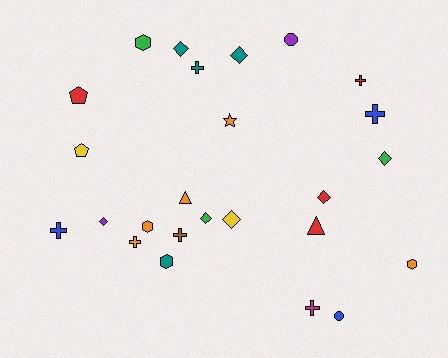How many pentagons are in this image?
There are 2 pentagons.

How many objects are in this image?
There are 25 objects.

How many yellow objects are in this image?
There are 2 yellow objects.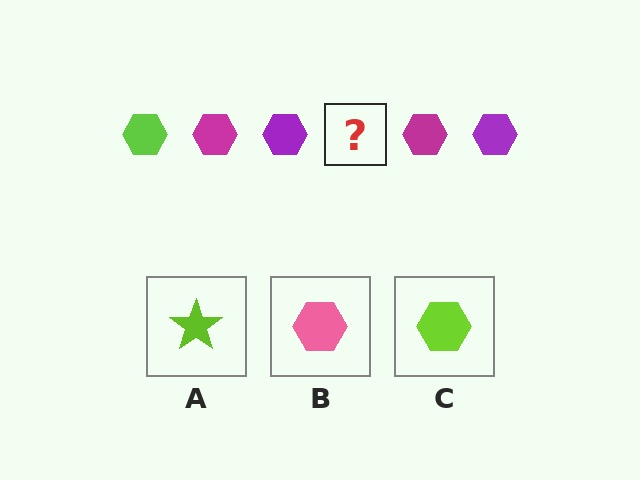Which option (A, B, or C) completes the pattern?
C.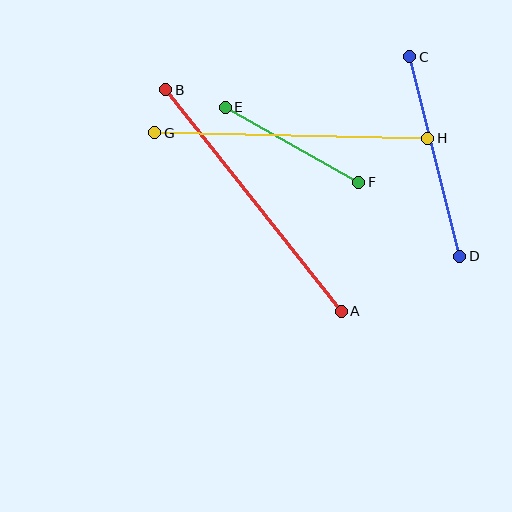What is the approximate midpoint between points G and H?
The midpoint is at approximately (291, 135) pixels.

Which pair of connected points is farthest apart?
Points A and B are farthest apart.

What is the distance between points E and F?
The distance is approximately 153 pixels.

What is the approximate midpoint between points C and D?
The midpoint is at approximately (435, 156) pixels.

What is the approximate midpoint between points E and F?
The midpoint is at approximately (292, 145) pixels.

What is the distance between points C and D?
The distance is approximately 206 pixels.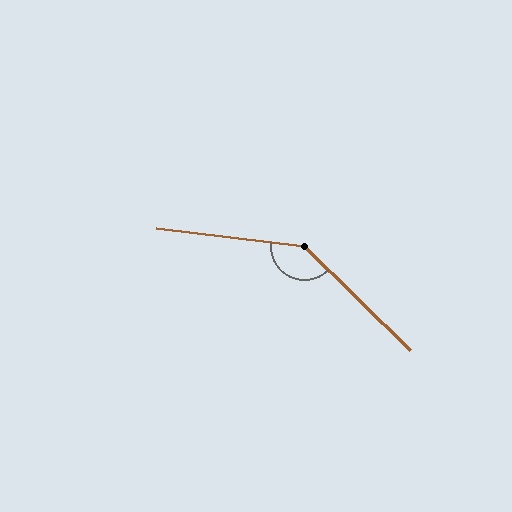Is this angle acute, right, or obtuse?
It is obtuse.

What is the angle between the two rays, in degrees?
Approximately 142 degrees.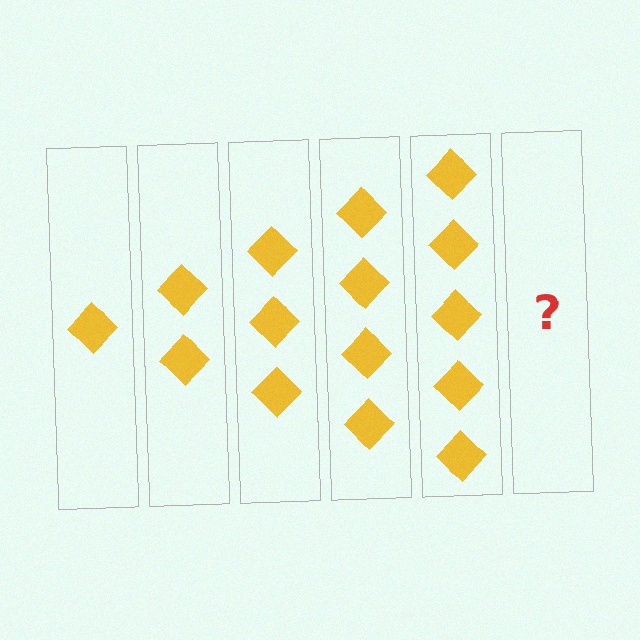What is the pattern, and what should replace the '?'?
The pattern is that each step adds one more diamond. The '?' should be 6 diamonds.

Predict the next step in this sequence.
The next step is 6 diamonds.